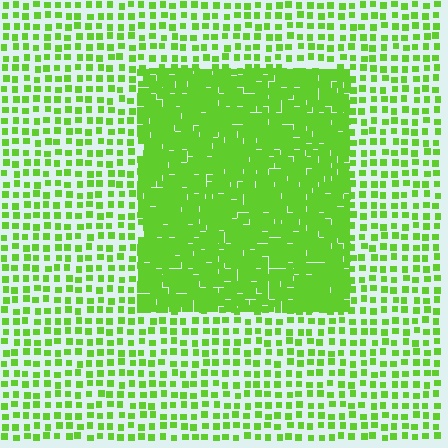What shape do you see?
I see a rectangle.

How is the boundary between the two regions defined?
The boundary is defined by a change in element density (approximately 2.8x ratio). All elements are the same color, size, and shape.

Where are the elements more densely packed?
The elements are more densely packed inside the rectangle boundary.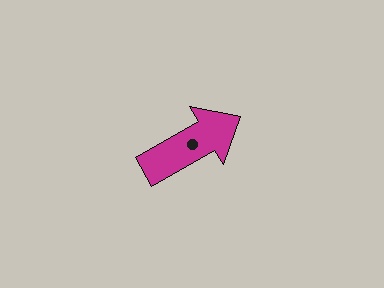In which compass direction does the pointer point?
Northeast.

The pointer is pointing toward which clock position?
Roughly 2 o'clock.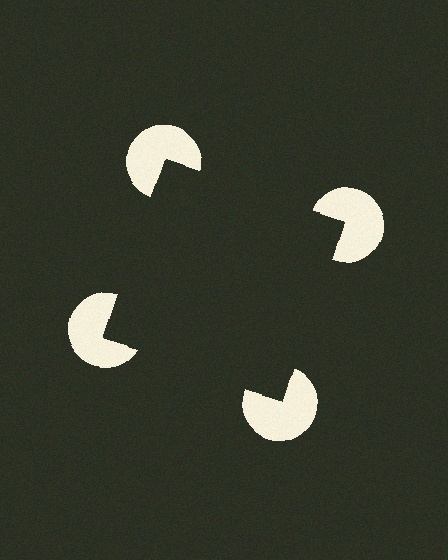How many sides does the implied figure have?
4 sides.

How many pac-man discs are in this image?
There are 4 — one at each vertex of the illusory square.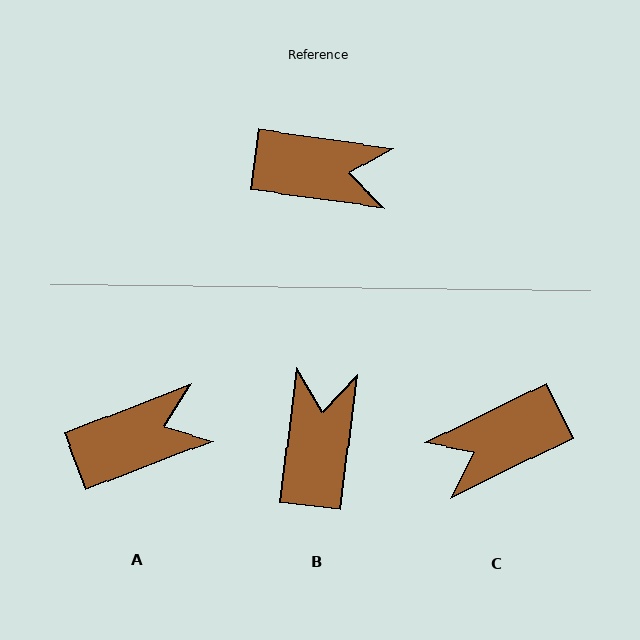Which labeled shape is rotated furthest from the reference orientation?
C, about 146 degrees away.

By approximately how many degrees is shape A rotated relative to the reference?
Approximately 29 degrees counter-clockwise.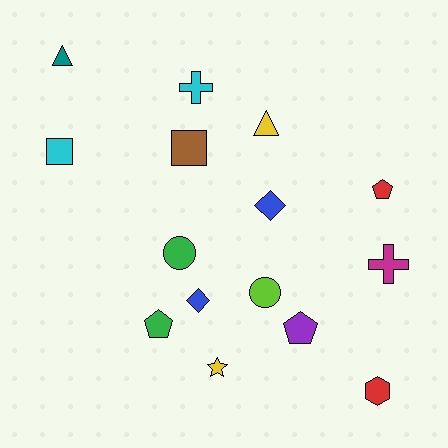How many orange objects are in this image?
There are no orange objects.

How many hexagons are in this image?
There is 1 hexagon.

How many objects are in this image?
There are 15 objects.